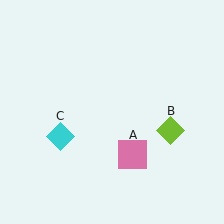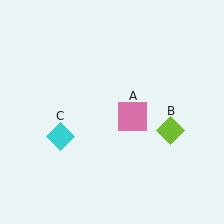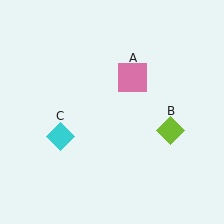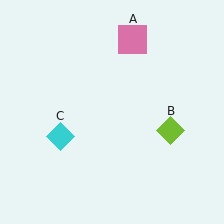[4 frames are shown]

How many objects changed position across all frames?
1 object changed position: pink square (object A).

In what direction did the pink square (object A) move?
The pink square (object A) moved up.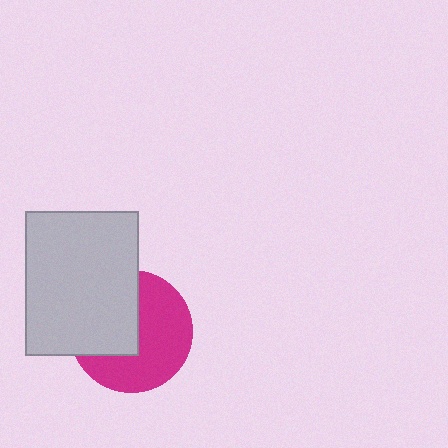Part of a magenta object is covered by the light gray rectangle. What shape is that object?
It is a circle.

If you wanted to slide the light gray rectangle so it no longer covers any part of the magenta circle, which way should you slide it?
Slide it left — that is the most direct way to separate the two shapes.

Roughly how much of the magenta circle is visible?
About half of it is visible (roughly 57%).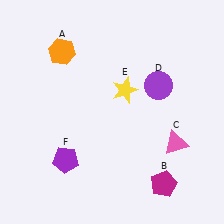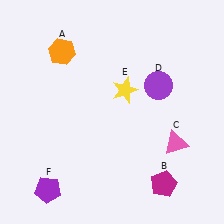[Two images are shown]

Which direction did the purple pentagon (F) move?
The purple pentagon (F) moved down.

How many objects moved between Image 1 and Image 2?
1 object moved between the two images.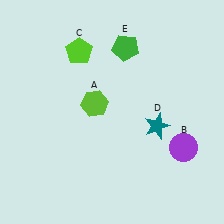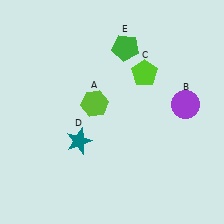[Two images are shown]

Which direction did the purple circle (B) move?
The purple circle (B) moved up.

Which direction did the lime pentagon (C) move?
The lime pentagon (C) moved right.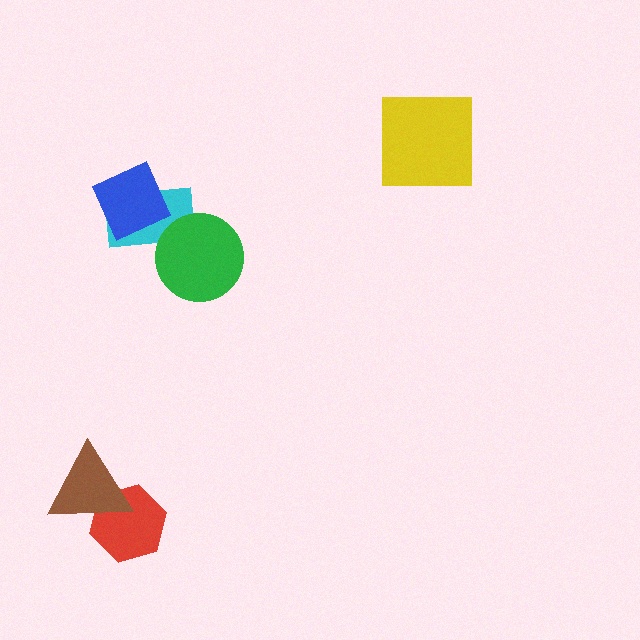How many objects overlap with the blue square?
1 object overlaps with the blue square.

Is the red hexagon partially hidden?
Yes, it is partially covered by another shape.